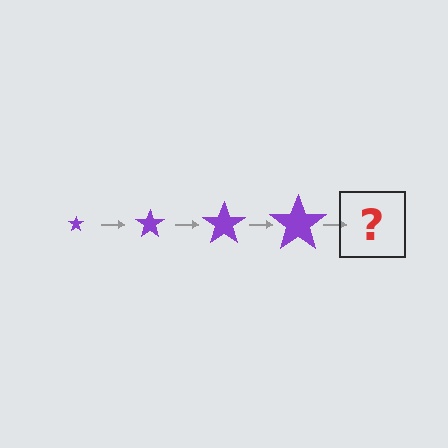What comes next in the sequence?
The next element should be a purple star, larger than the previous one.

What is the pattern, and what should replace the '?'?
The pattern is that the star gets progressively larger each step. The '?' should be a purple star, larger than the previous one.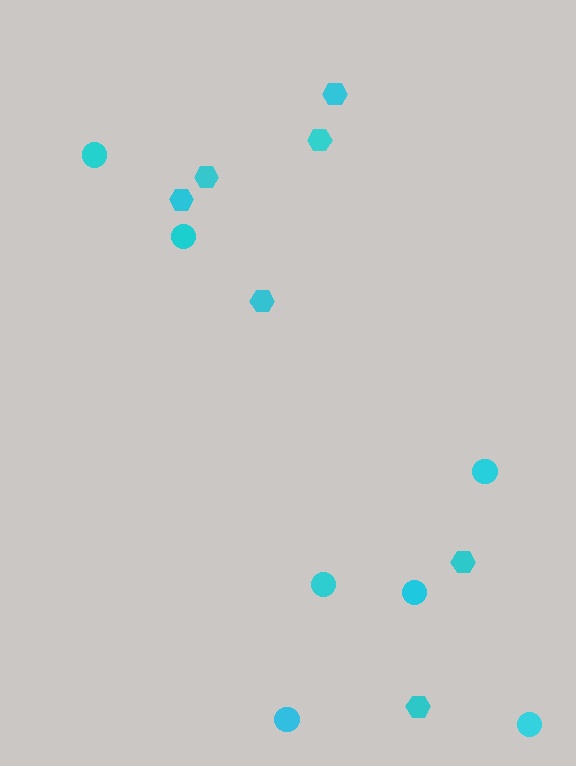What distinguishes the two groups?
There are 2 groups: one group of hexagons (7) and one group of circles (7).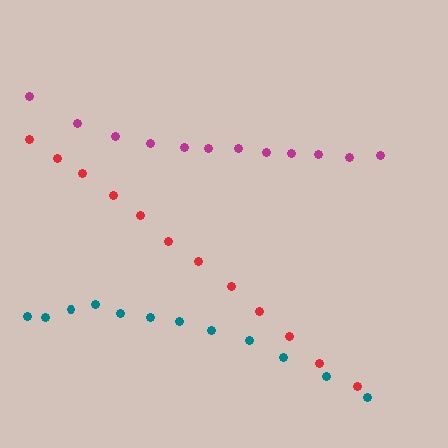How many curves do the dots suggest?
There are 3 distinct paths.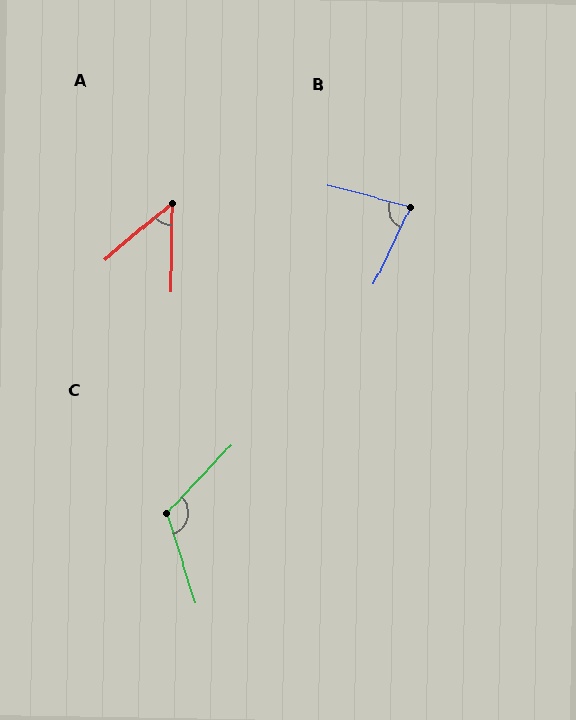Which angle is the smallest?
A, at approximately 50 degrees.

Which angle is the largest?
C, at approximately 120 degrees.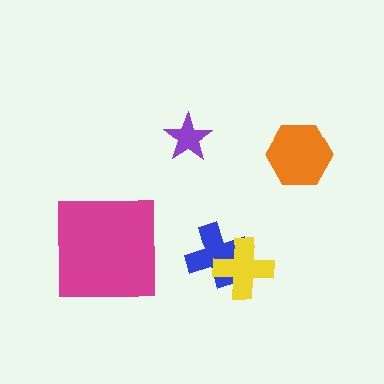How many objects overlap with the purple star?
0 objects overlap with the purple star.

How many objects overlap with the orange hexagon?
0 objects overlap with the orange hexagon.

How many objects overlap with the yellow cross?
1 object overlaps with the yellow cross.